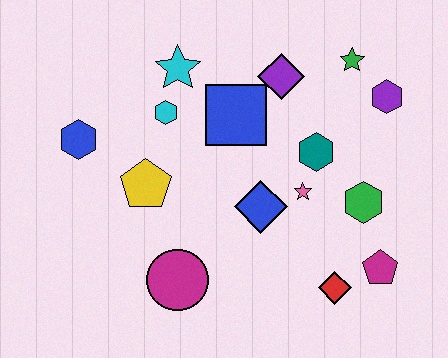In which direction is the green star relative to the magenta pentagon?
The green star is above the magenta pentagon.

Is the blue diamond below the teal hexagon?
Yes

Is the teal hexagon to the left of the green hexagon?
Yes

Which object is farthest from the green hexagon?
The blue hexagon is farthest from the green hexagon.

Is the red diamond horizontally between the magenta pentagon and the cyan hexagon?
Yes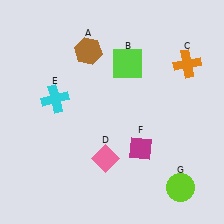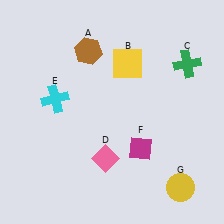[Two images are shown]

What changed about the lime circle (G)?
In Image 1, G is lime. In Image 2, it changed to yellow.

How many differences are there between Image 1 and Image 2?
There are 3 differences between the two images.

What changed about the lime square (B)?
In Image 1, B is lime. In Image 2, it changed to yellow.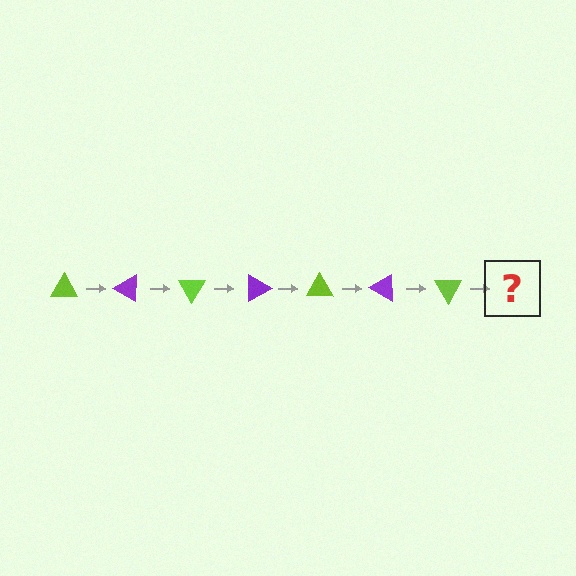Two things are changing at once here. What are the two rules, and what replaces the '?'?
The two rules are that it rotates 30 degrees each step and the color cycles through lime and purple. The '?' should be a purple triangle, rotated 210 degrees from the start.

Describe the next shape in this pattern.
It should be a purple triangle, rotated 210 degrees from the start.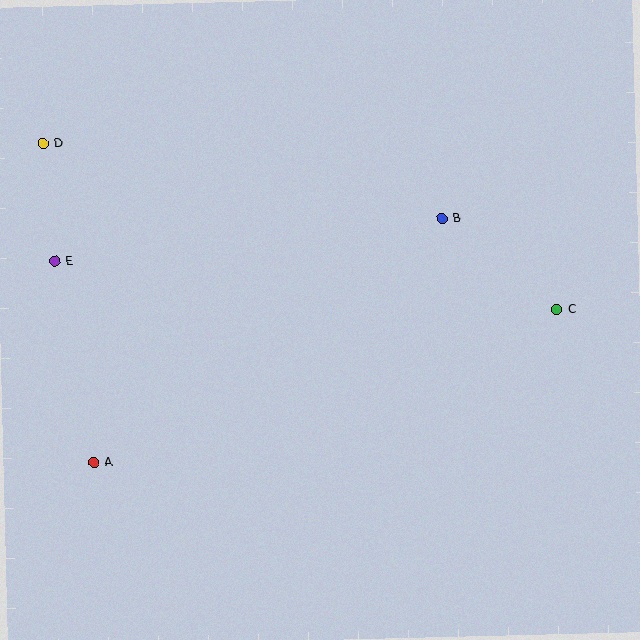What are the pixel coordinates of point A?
Point A is at (94, 462).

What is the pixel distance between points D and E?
The distance between D and E is 118 pixels.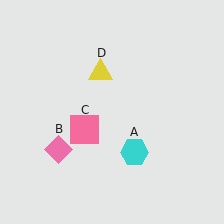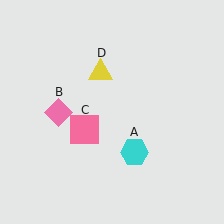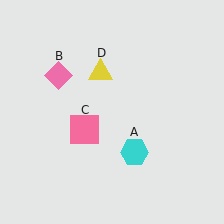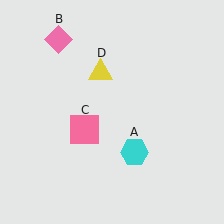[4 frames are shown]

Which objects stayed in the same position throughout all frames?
Cyan hexagon (object A) and pink square (object C) and yellow triangle (object D) remained stationary.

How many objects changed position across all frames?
1 object changed position: pink diamond (object B).